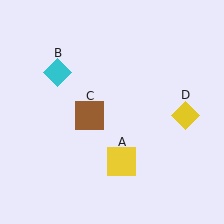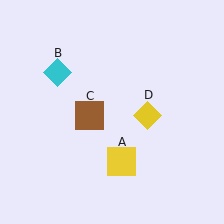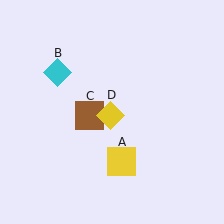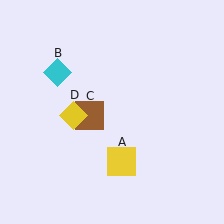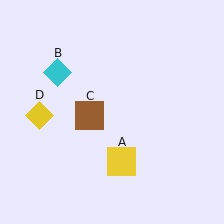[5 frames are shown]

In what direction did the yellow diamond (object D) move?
The yellow diamond (object D) moved left.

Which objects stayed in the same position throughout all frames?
Yellow square (object A) and cyan diamond (object B) and brown square (object C) remained stationary.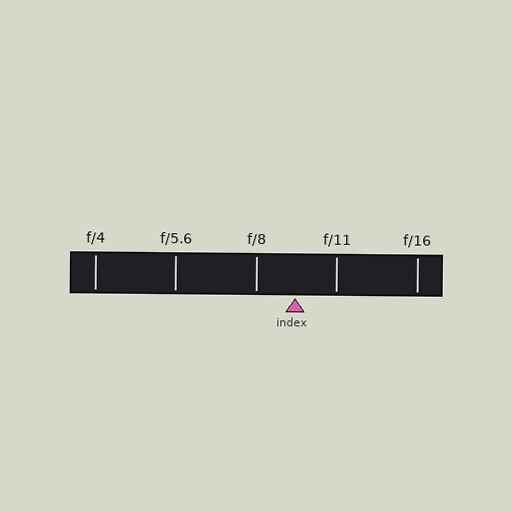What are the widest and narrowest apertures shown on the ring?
The widest aperture shown is f/4 and the narrowest is f/16.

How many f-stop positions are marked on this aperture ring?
There are 5 f-stop positions marked.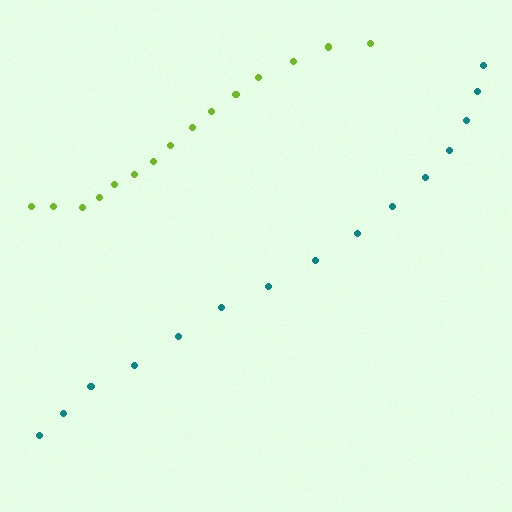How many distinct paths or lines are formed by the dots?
There are 2 distinct paths.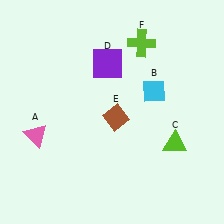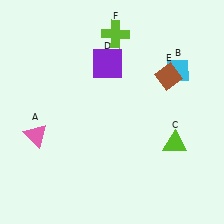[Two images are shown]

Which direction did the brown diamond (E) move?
The brown diamond (E) moved right.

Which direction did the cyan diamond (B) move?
The cyan diamond (B) moved right.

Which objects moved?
The objects that moved are: the cyan diamond (B), the brown diamond (E), the lime cross (F).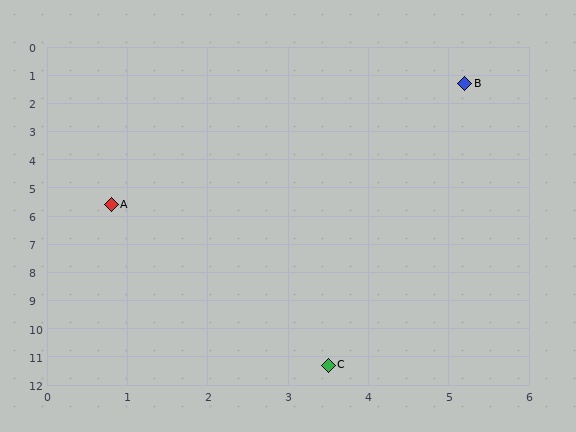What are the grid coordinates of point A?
Point A is at approximately (0.8, 5.6).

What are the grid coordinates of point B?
Point B is at approximately (5.2, 1.3).